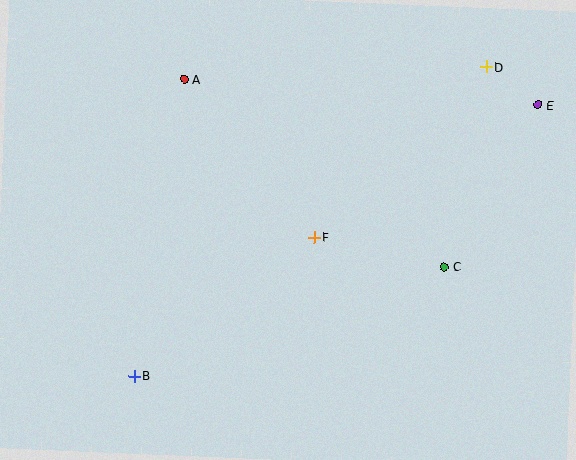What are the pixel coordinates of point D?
Point D is at (486, 67).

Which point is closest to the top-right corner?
Point E is closest to the top-right corner.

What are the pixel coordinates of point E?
Point E is at (538, 105).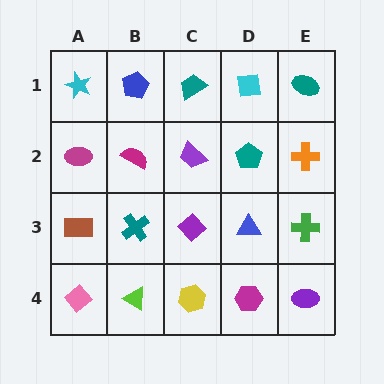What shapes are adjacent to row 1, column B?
A magenta semicircle (row 2, column B), a cyan star (row 1, column A), a teal trapezoid (row 1, column C).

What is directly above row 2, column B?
A blue pentagon.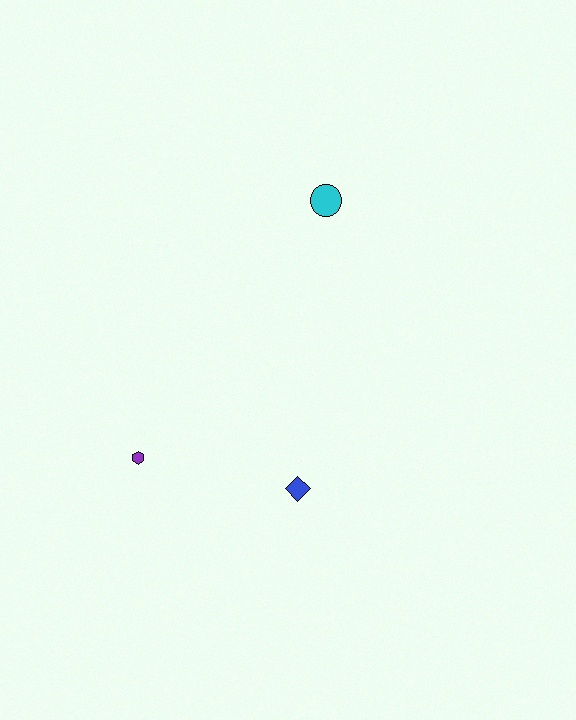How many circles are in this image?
There is 1 circle.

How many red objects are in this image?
There are no red objects.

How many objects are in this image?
There are 3 objects.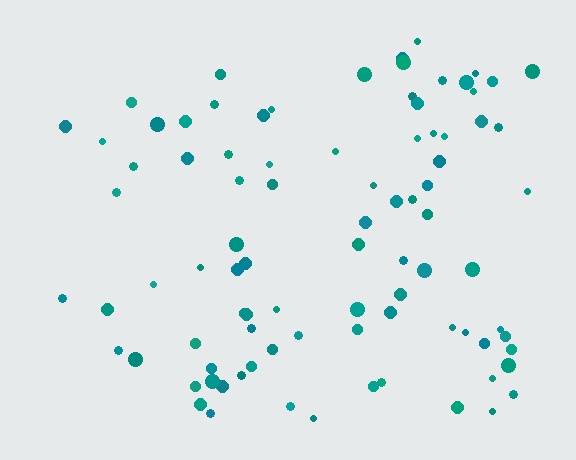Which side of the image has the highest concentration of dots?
The right.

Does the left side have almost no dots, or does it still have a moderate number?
Still a moderate number, just noticeably fewer than the right.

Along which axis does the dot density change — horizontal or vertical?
Horizontal.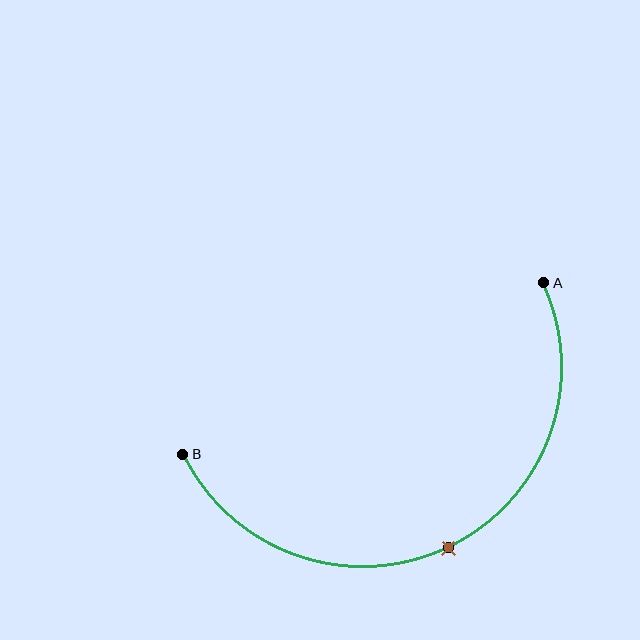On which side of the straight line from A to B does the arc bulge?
The arc bulges below the straight line connecting A and B.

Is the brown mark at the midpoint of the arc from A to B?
Yes. The brown mark lies on the arc at equal arc-length from both A and B — it is the arc midpoint.